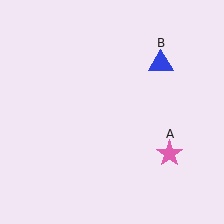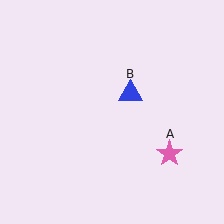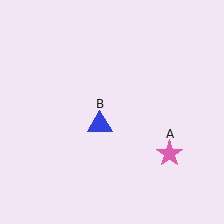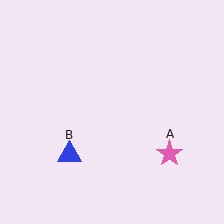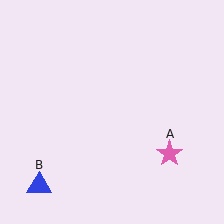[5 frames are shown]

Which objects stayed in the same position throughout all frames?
Pink star (object A) remained stationary.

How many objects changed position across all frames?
1 object changed position: blue triangle (object B).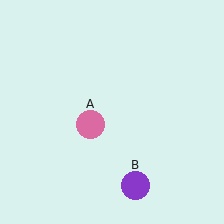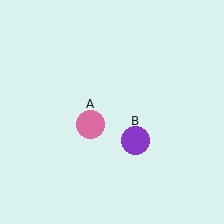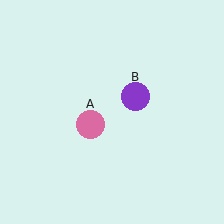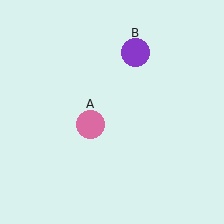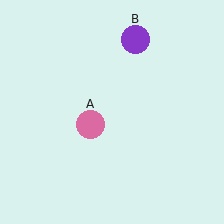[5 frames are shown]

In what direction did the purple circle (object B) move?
The purple circle (object B) moved up.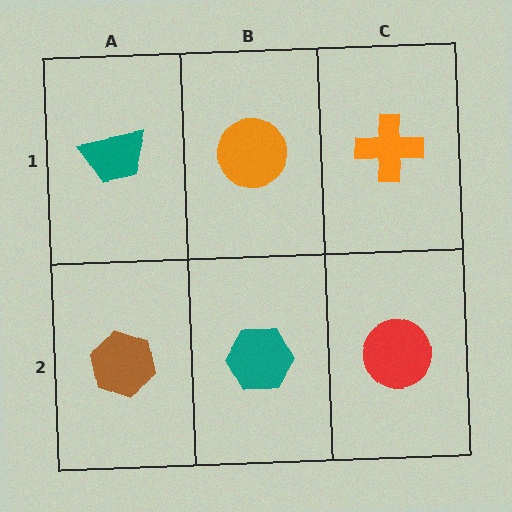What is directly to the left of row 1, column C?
An orange circle.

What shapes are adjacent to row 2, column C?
An orange cross (row 1, column C), a teal hexagon (row 2, column B).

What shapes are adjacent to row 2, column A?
A teal trapezoid (row 1, column A), a teal hexagon (row 2, column B).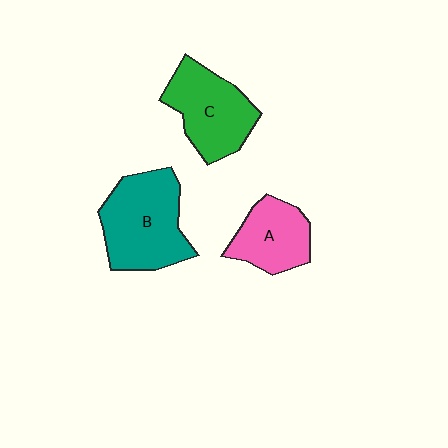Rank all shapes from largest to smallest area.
From largest to smallest: B (teal), C (green), A (pink).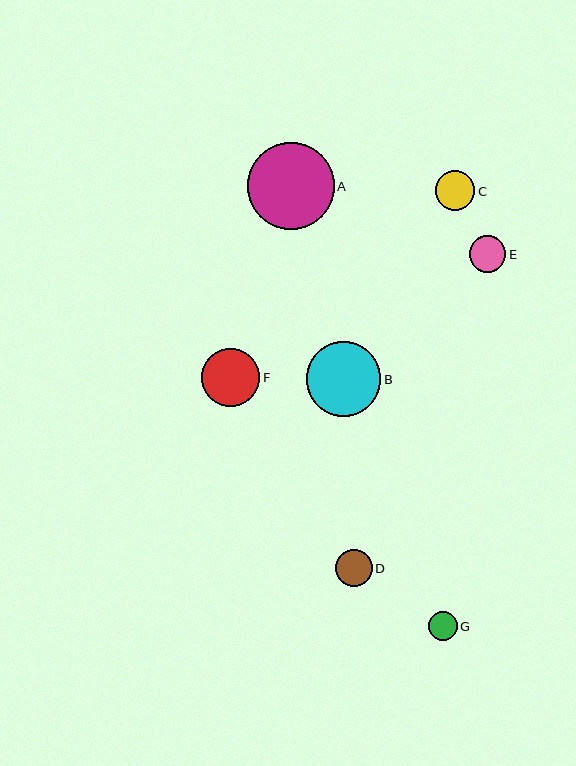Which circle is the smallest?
Circle G is the smallest with a size of approximately 29 pixels.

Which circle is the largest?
Circle A is the largest with a size of approximately 87 pixels.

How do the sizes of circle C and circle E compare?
Circle C and circle E are approximately the same size.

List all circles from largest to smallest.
From largest to smallest: A, B, F, C, D, E, G.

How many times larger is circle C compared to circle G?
Circle C is approximately 1.3 times the size of circle G.